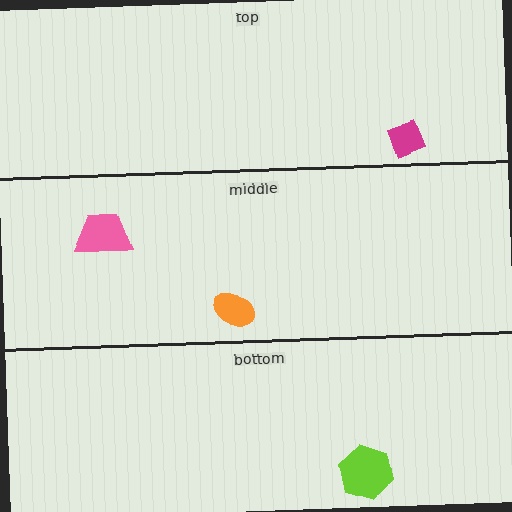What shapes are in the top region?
The magenta diamond.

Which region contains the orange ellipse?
The middle region.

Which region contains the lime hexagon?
The bottom region.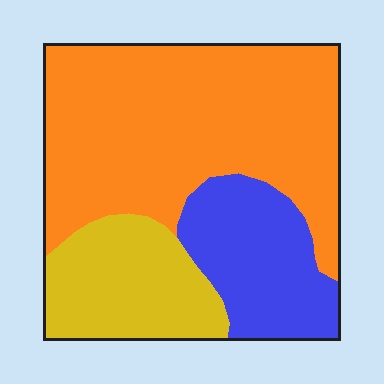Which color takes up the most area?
Orange, at roughly 55%.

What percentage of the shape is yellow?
Yellow covers 21% of the shape.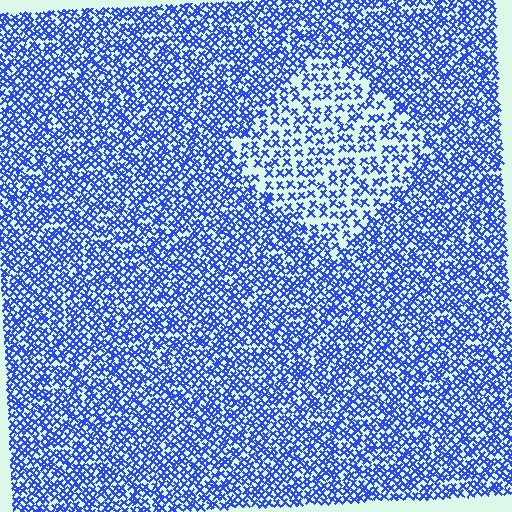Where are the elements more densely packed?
The elements are more densely packed outside the diamond boundary.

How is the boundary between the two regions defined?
The boundary is defined by a change in element density (approximately 1.9x ratio). All elements are the same color, size, and shape.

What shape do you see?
I see a diamond.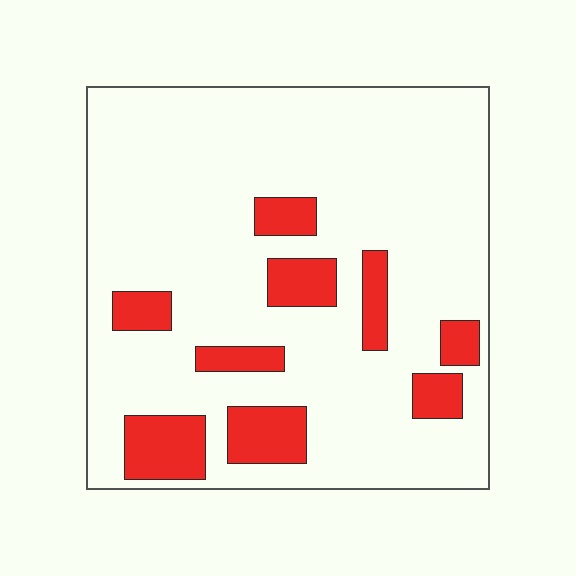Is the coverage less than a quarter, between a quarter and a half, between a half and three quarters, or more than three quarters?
Less than a quarter.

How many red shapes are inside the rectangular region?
9.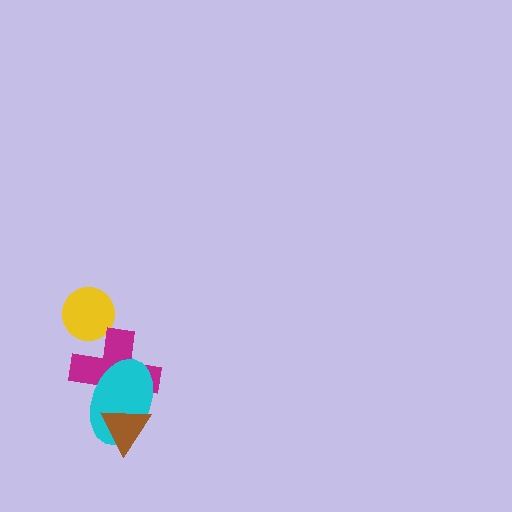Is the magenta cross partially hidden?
Yes, it is partially covered by another shape.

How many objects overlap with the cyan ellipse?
2 objects overlap with the cyan ellipse.